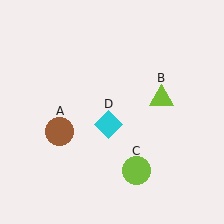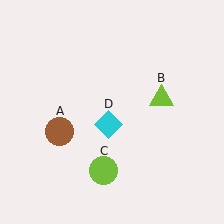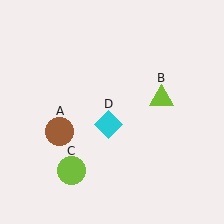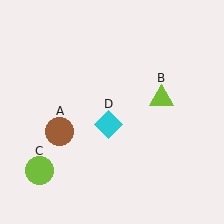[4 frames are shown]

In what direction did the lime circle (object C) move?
The lime circle (object C) moved left.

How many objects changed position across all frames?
1 object changed position: lime circle (object C).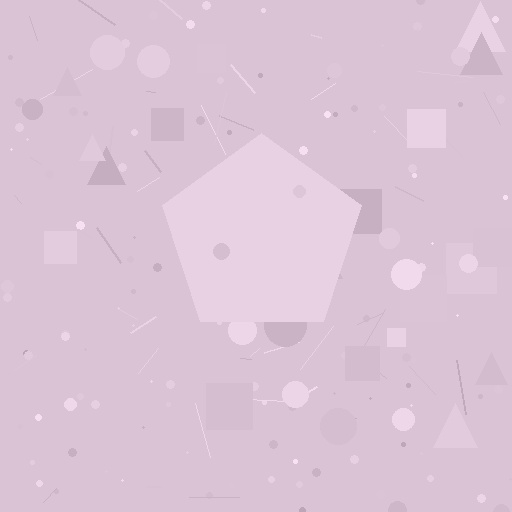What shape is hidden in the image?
A pentagon is hidden in the image.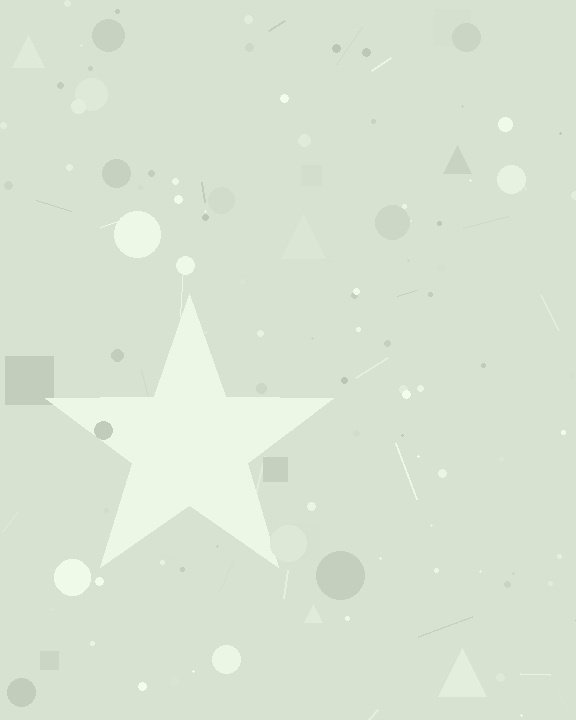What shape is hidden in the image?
A star is hidden in the image.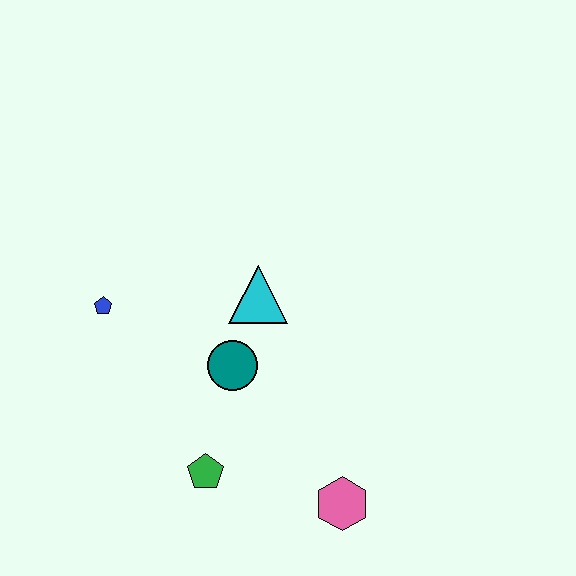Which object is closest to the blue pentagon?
The teal circle is closest to the blue pentagon.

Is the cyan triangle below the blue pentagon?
No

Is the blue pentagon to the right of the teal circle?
No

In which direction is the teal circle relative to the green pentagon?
The teal circle is above the green pentagon.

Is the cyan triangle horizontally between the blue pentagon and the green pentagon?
No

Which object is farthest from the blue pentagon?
The pink hexagon is farthest from the blue pentagon.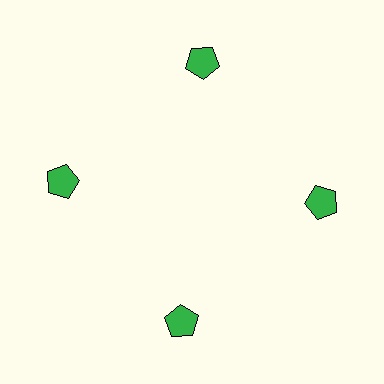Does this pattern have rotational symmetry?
Yes, this pattern has 4-fold rotational symmetry. It looks the same after rotating 90 degrees around the center.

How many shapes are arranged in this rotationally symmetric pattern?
There are 4 shapes, arranged in 4 groups of 1.